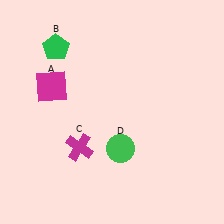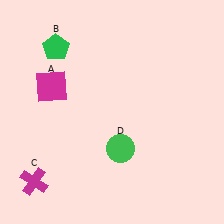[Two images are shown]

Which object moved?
The magenta cross (C) moved left.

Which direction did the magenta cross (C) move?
The magenta cross (C) moved left.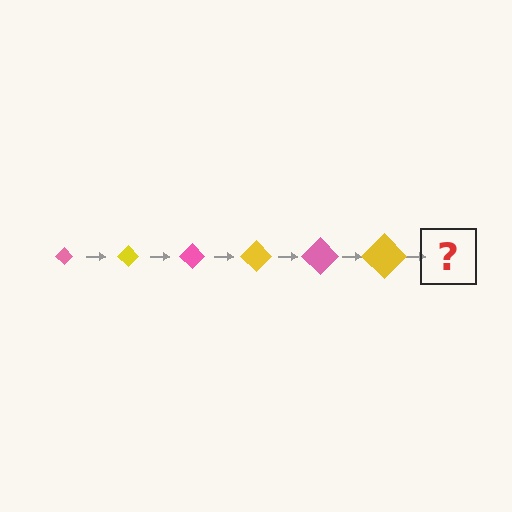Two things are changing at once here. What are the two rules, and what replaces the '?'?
The two rules are that the diamond grows larger each step and the color cycles through pink and yellow. The '?' should be a pink diamond, larger than the previous one.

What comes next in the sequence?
The next element should be a pink diamond, larger than the previous one.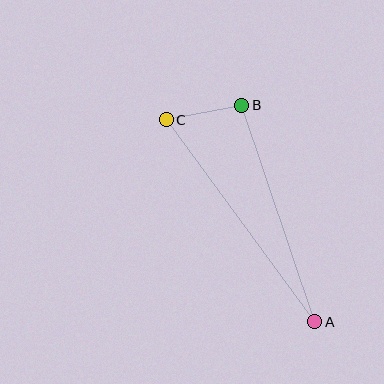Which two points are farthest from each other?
Points A and C are farthest from each other.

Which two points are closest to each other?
Points B and C are closest to each other.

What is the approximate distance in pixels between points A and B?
The distance between A and B is approximately 228 pixels.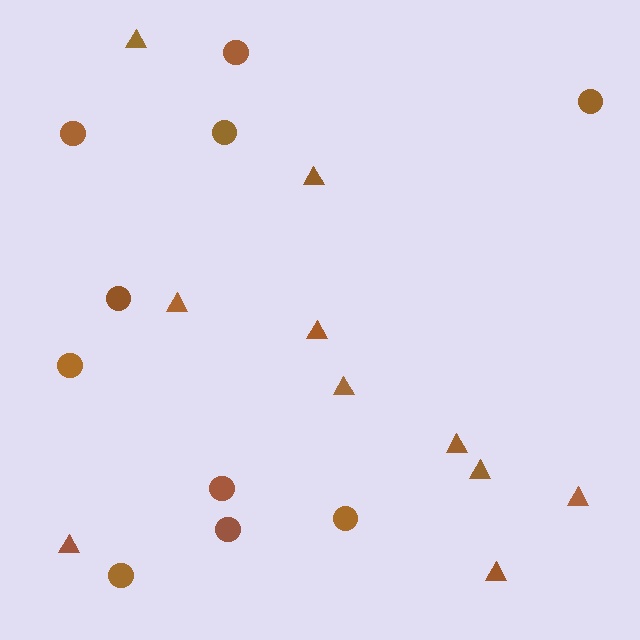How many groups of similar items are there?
There are 2 groups: one group of triangles (10) and one group of circles (10).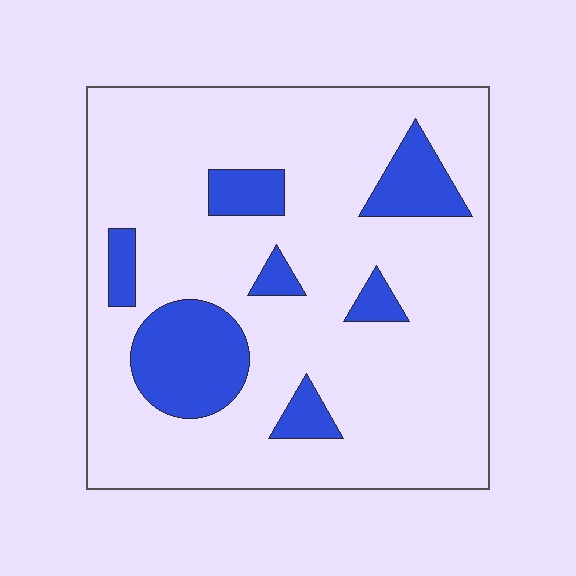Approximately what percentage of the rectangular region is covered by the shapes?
Approximately 20%.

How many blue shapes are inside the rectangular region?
7.